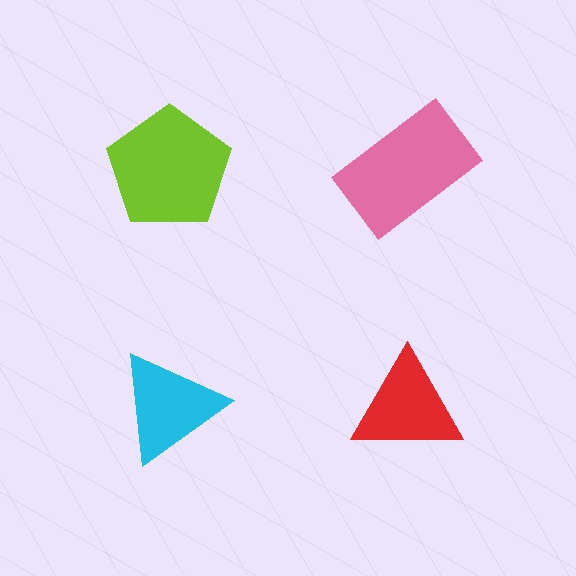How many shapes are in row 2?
2 shapes.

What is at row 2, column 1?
A cyan triangle.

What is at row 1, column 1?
A lime pentagon.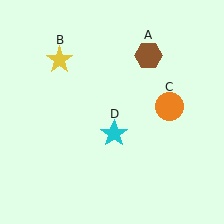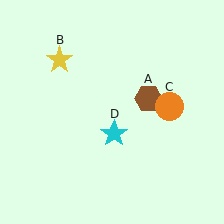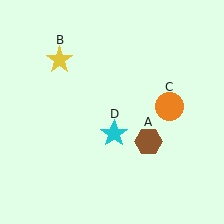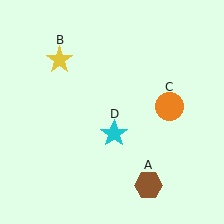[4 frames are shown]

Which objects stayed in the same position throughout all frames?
Yellow star (object B) and orange circle (object C) and cyan star (object D) remained stationary.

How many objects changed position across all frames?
1 object changed position: brown hexagon (object A).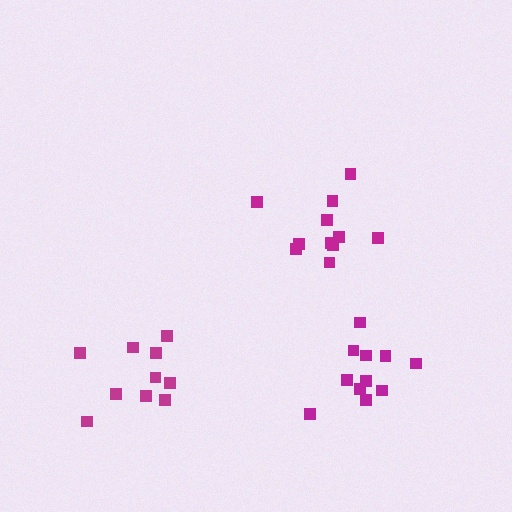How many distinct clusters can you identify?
There are 3 distinct clusters.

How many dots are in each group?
Group 1: 11 dots, Group 2: 10 dots, Group 3: 11 dots (32 total).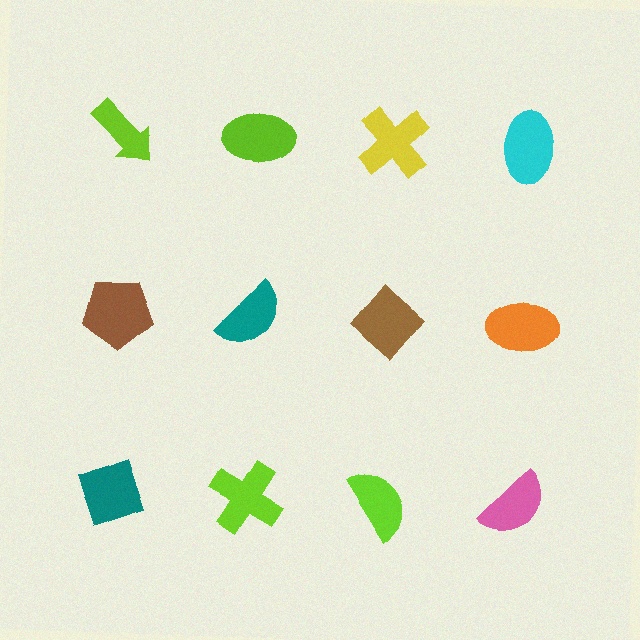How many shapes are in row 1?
4 shapes.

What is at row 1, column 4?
A cyan ellipse.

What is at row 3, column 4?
A pink semicircle.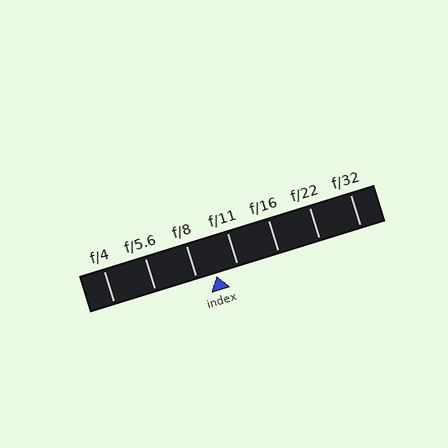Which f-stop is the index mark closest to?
The index mark is closest to f/8.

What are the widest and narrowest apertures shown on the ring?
The widest aperture shown is f/4 and the narrowest is f/32.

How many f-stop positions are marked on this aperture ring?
There are 7 f-stop positions marked.